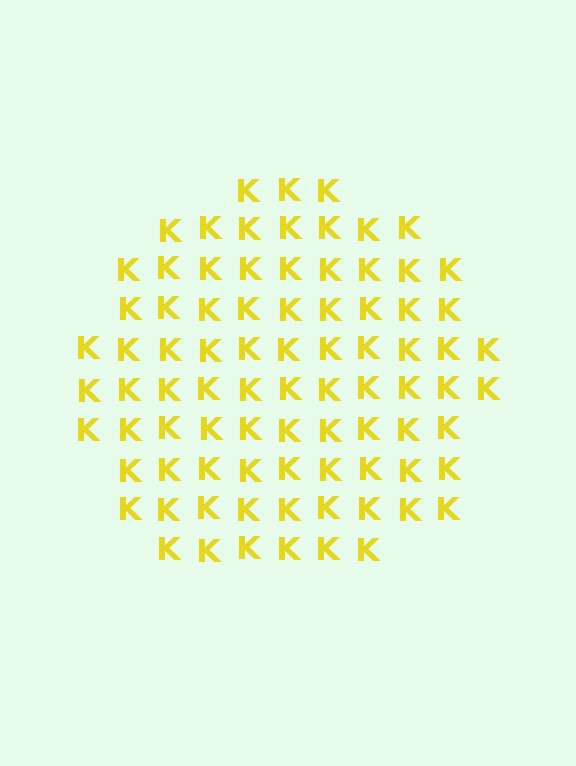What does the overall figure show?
The overall figure shows a circle.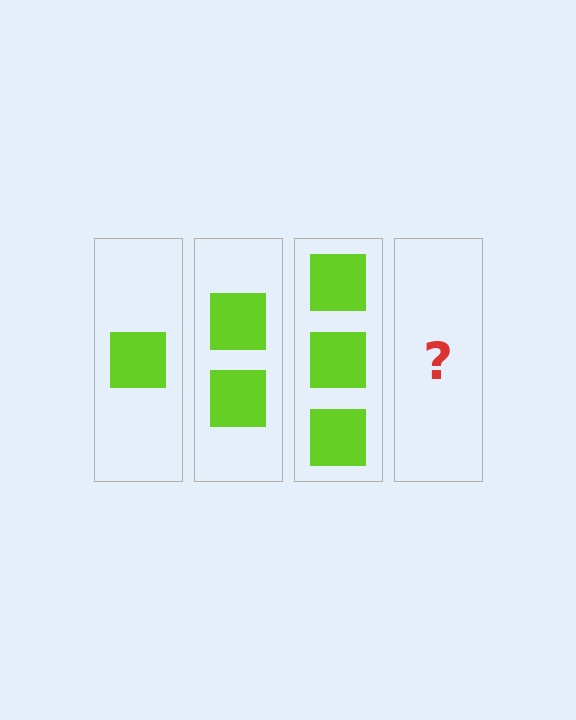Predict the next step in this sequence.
The next step is 4 squares.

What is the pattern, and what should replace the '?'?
The pattern is that each step adds one more square. The '?' should be 4 squares.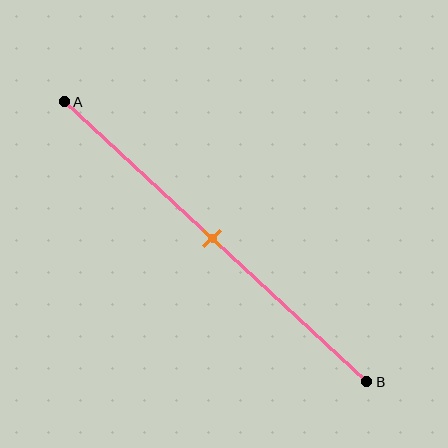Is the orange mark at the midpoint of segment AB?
Yes, the mark is approximately at the midpoint.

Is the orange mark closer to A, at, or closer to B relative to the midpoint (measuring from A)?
The orange mark is approximately at the midpoint of segment AB.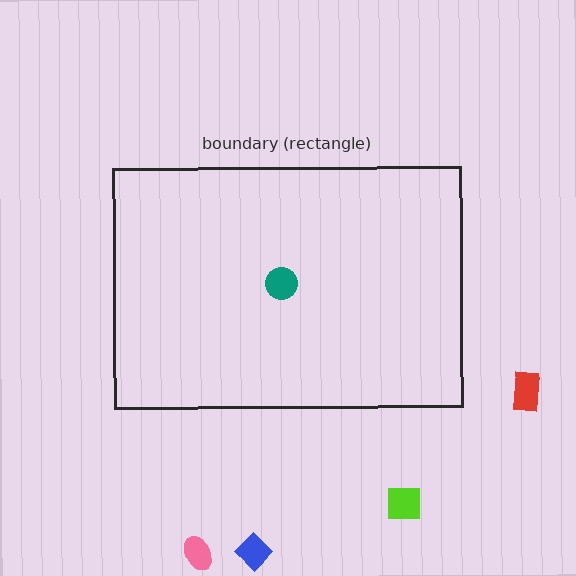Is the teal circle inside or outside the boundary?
Inside.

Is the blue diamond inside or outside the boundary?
Outside.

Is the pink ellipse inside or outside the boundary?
Outside.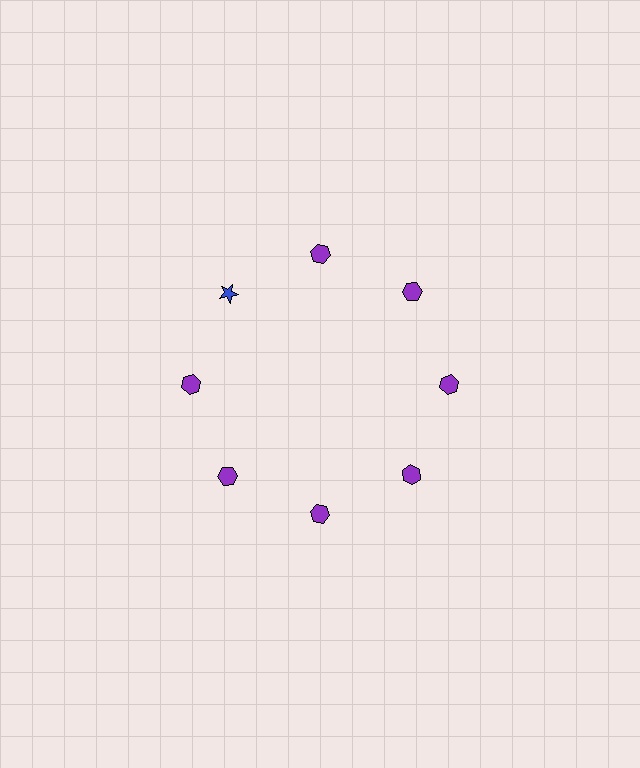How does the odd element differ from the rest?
It differs in both color (blue instead of purple) and shape (star instead of hexagon).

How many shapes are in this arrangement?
There are 8 shapes arranged in a ring pattern.